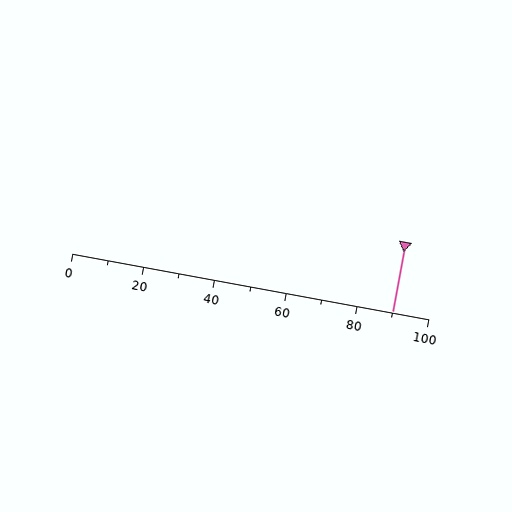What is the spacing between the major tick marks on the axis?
The major ticks are spaced 20 apart.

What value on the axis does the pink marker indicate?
The marker indicates approximately 90.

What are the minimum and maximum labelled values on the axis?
The axis runs from 0 to 100.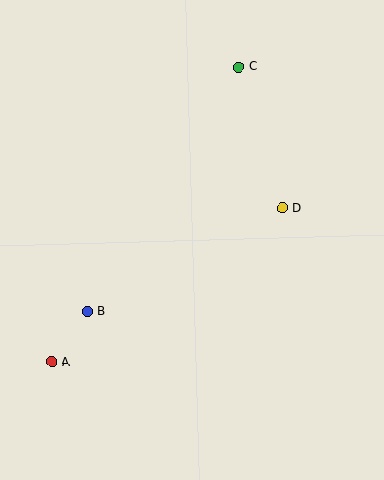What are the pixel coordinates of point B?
Point B is at (87, 311).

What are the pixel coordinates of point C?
Point C is at (239, 67).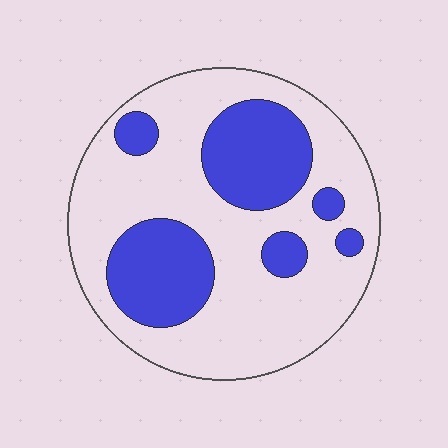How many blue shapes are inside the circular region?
6.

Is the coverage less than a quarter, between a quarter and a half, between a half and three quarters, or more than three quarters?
Between a quarter and a half.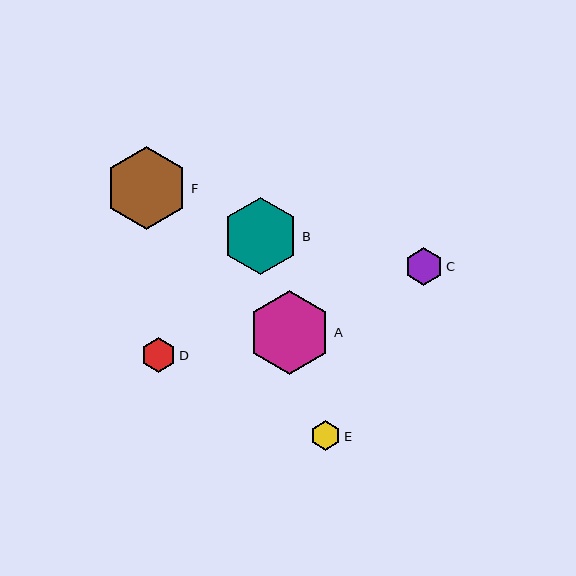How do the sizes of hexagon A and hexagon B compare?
Hexagon A and hexagon B are approximately the same size.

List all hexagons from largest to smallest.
From largest to smallest: A, F, B, C, D, E.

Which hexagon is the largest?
Hexagon A is the largest with a size of approximately 84 pixels.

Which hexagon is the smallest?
Hexagon E is the smallest with a size of approximately 30 pixels.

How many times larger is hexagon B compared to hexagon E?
Hexagon B is approximately 2.6 times the size of hexagon E.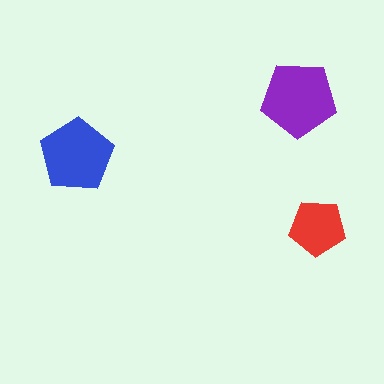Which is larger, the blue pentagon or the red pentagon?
The blue one.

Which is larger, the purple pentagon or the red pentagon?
The purple one.